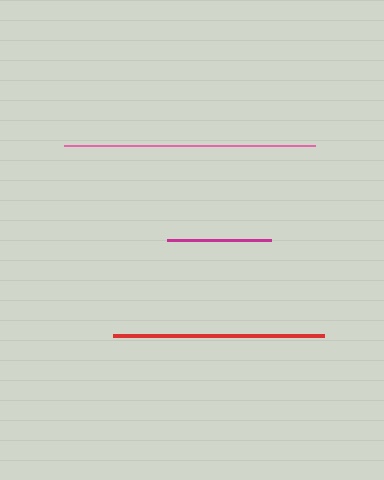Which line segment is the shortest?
The magenta line is the shortest at approximately 104 pixels.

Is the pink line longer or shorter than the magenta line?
The pink line is longer than the magenta line.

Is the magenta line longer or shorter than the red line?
The red line is longer than the magenta line.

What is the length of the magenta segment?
The magenta segment is approximately 104 pixels long.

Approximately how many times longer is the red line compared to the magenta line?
The red line is approximately 2.0 times the length of the magenta line.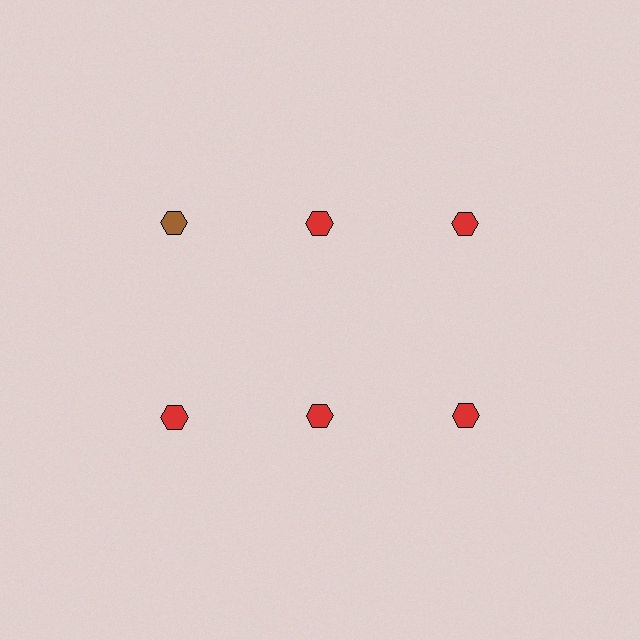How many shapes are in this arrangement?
There are 6 shapes arranged in a grid pattern.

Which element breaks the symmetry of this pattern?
The brown hexagon in the top row, leftmost column breaks the symmetry. All other shapes are red hexagons.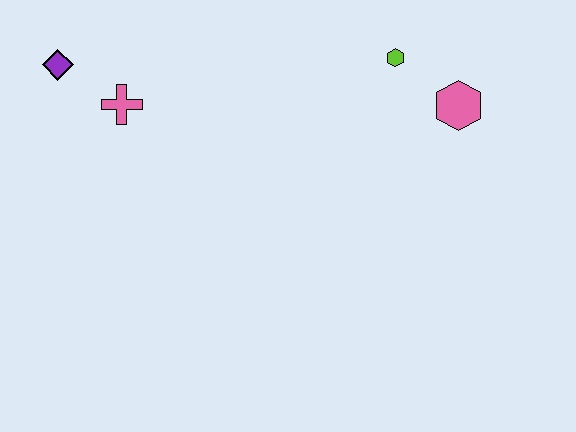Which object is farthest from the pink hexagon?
The purple diamond is farthest from the pink hexagon.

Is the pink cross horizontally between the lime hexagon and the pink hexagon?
No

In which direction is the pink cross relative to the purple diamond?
The pink cross is to the right of the purple diamond.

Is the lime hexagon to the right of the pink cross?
Yes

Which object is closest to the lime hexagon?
The pink hexagon is closest to the lime hexagon.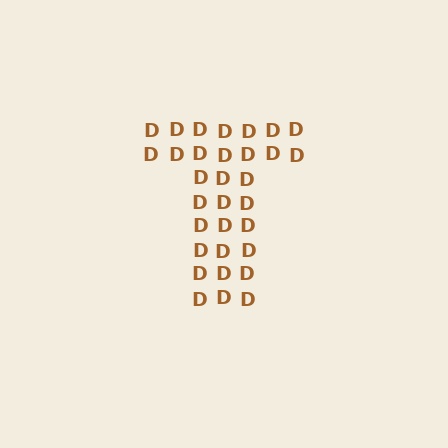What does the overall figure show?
The overall figure shows the letter T.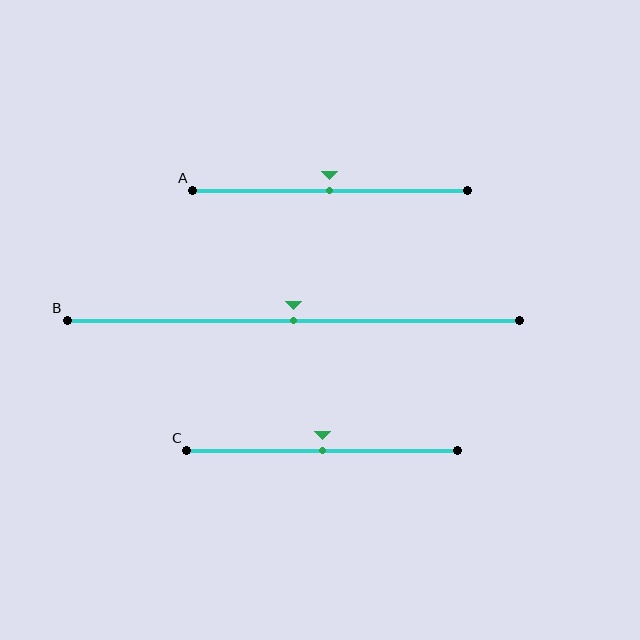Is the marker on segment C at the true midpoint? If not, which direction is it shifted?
Yes, the marker on segment C is at the true midpoint.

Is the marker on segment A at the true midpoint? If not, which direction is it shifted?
Yes, the marker on segment A is at the true midpoint.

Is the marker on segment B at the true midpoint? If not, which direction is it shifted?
Yes, the marker on segment B is at the true midpoint.